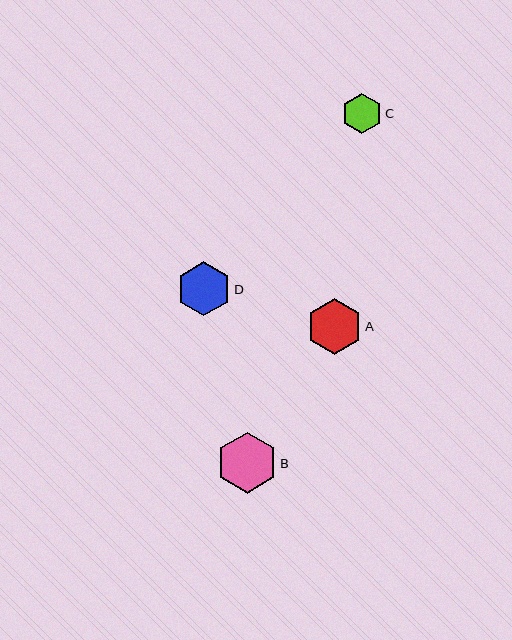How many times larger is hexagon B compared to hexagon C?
Hexagon B is approximately 1.5 times the size of hexagon C.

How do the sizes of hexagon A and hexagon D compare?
Hexagon A and hexagon D are approximately the same size.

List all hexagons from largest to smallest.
From largest to smallest: B, A, D, C.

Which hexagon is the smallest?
Hexagon C is the smallest with a size of approximately 40 pixels.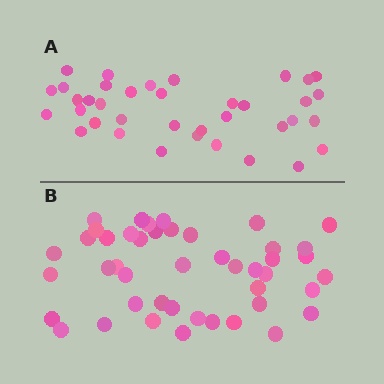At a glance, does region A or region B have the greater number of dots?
Region B (the bottom region) has more dots.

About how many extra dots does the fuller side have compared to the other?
Region B has roughly 8 or so more dots than region A.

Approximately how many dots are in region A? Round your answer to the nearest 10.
About 40 dots. (The exact count is 37, which rounds to 40.)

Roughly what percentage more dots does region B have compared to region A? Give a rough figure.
About 20% more.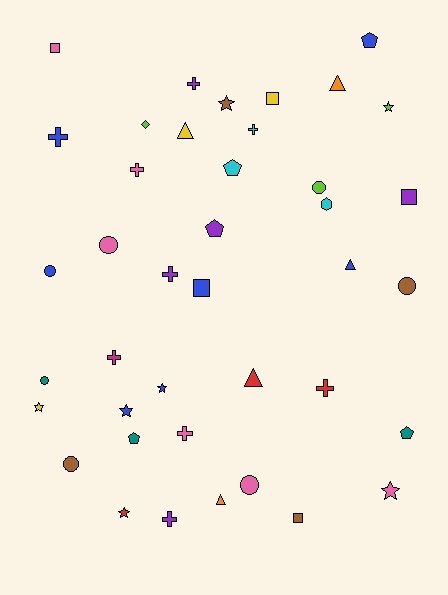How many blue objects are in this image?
There are 7 blue objects.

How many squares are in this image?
There are 5 squares.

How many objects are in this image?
There are 40 objects.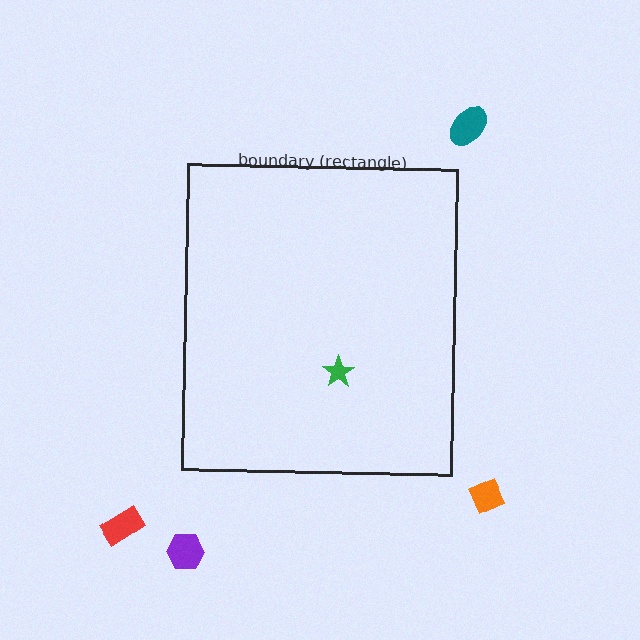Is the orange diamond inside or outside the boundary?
Outside.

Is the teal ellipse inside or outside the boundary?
Outside.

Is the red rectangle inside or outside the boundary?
Outside.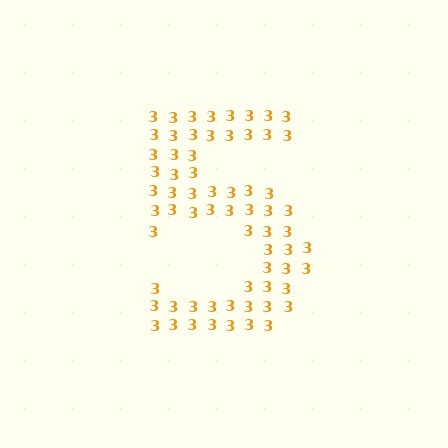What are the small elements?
The small elements are digit 3's.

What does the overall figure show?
The overall figure shows the digit 5.